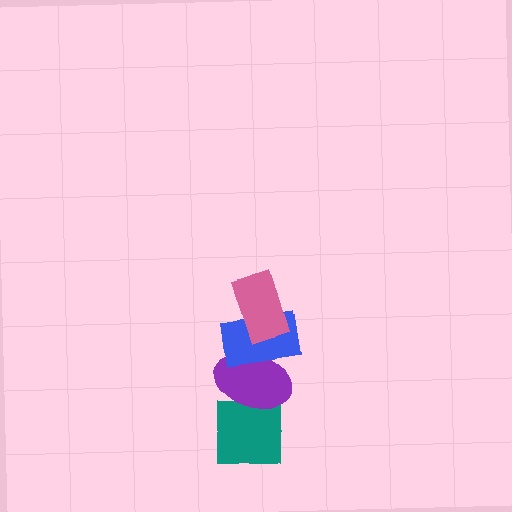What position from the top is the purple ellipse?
The purple ellipse is 3rd from the top.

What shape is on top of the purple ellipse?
The blue rectangle is on top of the purple ellipse.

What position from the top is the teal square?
The teal square is 4th from the top.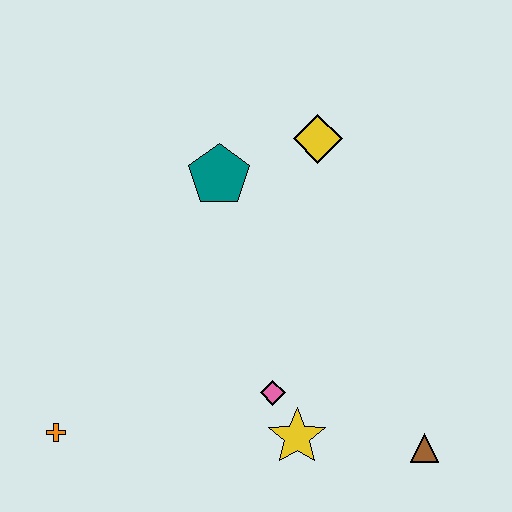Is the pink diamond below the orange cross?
No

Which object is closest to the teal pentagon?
The yellow diamond is closest to the teal pentagon.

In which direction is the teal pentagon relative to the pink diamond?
The teal pentagon is above the pink diamond.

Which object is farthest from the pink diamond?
The yellow diamond is farthest from the pink diamond.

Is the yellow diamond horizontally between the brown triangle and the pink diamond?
Yes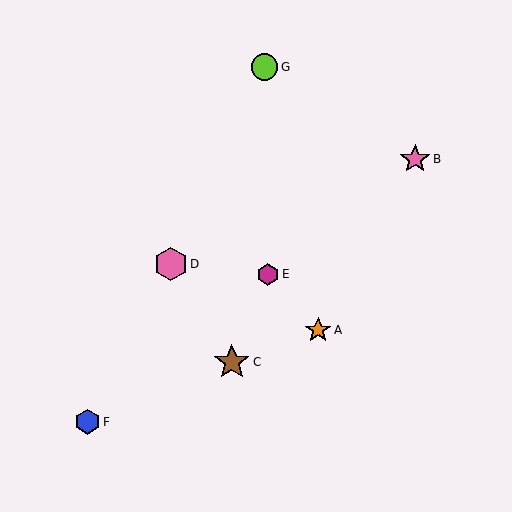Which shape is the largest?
The brown star (labeled C) is the largest.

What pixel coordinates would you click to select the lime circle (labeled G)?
Click at (265, 67) to select the lime circle G.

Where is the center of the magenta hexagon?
The center of the magenta hexagon is at (268, 275).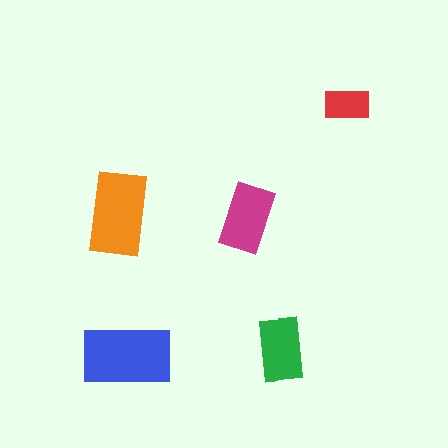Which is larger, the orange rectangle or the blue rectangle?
The blue one.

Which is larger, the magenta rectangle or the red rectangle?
The magenta one.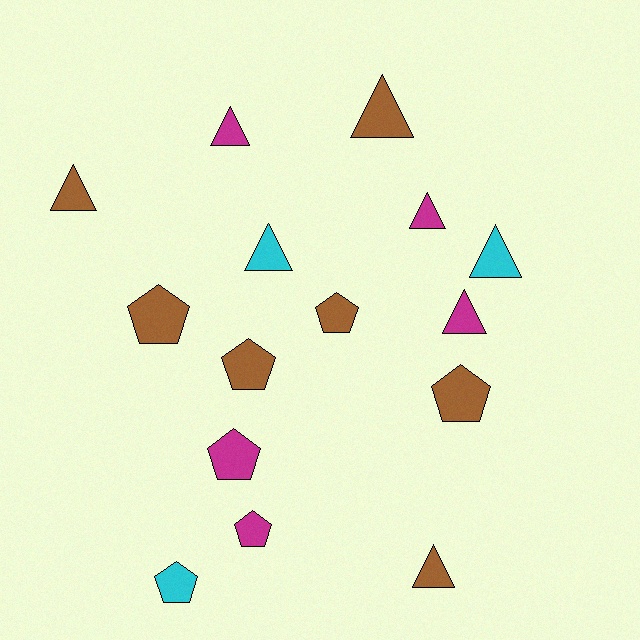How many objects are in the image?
There are 15 objects.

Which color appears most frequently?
Brown, with 7 objects.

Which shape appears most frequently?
Triangle, with 8 objects.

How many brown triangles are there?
There are 3 brown triangles.